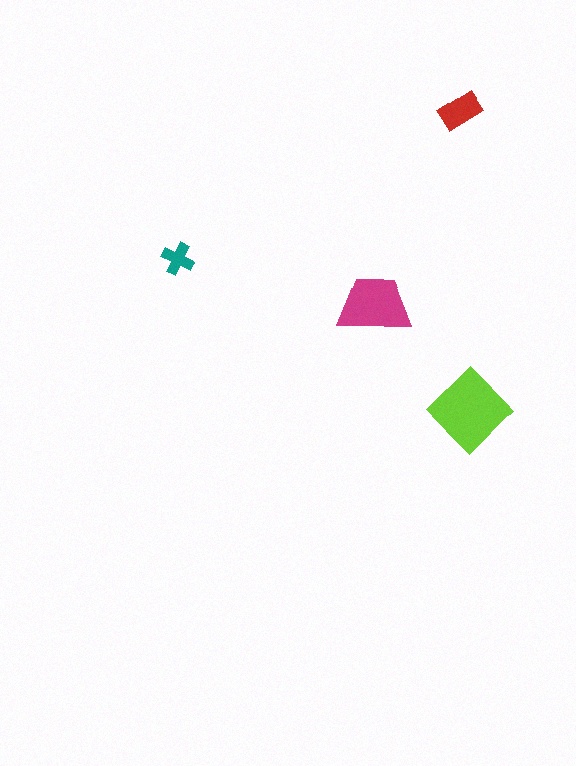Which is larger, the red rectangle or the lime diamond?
The lime diamond.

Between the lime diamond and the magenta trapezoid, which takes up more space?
The lime diamond.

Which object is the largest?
The lime diamond.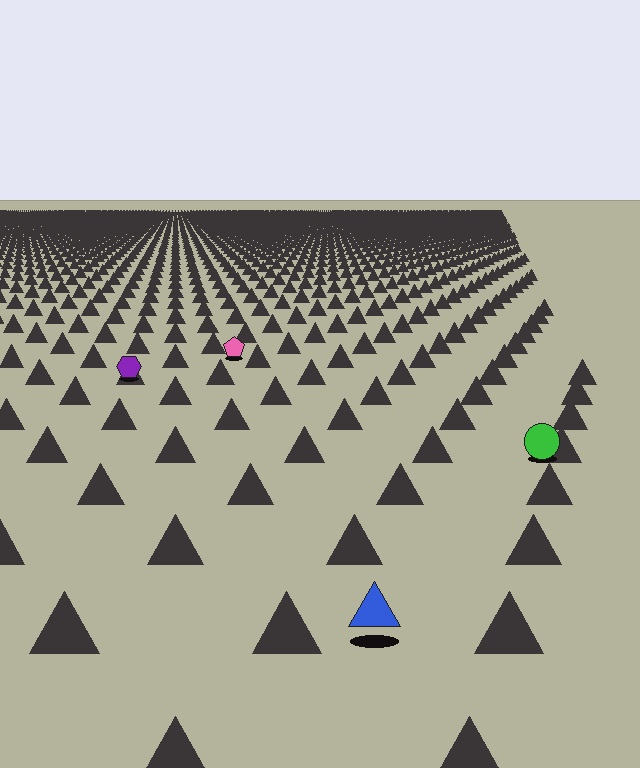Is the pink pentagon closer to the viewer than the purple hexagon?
No. The purple hexagon is closer — you can tell from the texture gradient: the ground texture is coarser near it.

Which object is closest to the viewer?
The blue triangle is closest. The texture marks near it are larger and more spread out.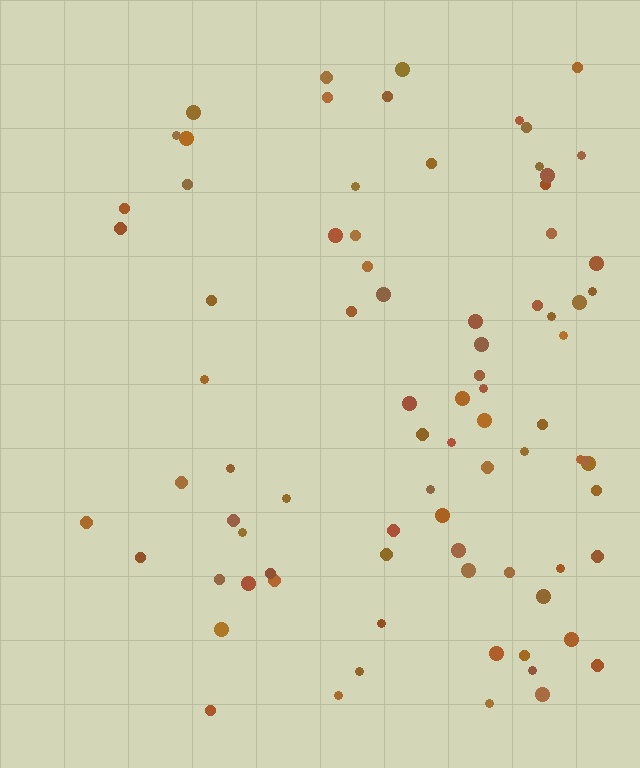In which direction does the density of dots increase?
From left to right, with the right side densest.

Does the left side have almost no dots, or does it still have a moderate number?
Still a moderate number, just noticeably fewer than the right.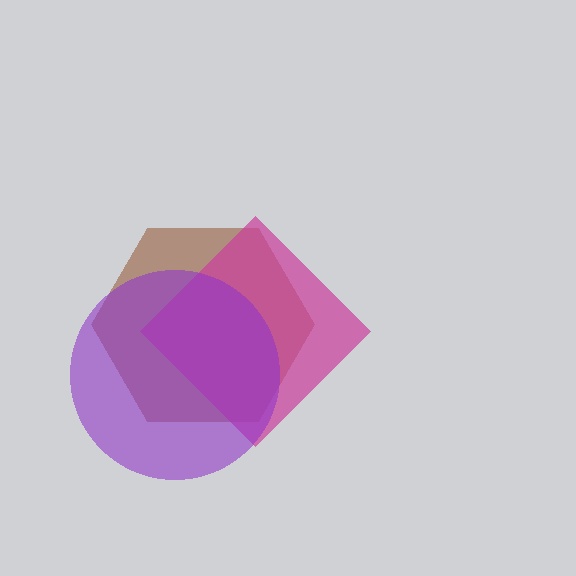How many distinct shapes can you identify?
There are 3 distinct shapes: a brown hexagon, a magenta diamond, a purple circle.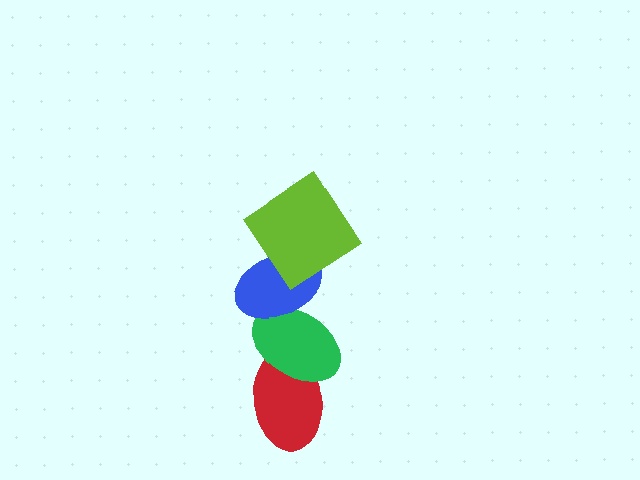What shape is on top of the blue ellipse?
The lime diamond is on top of the blue ellipse.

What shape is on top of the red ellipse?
The green ellipse is on top of the red ellipse.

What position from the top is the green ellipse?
The green ellipse is 3rd from the top.